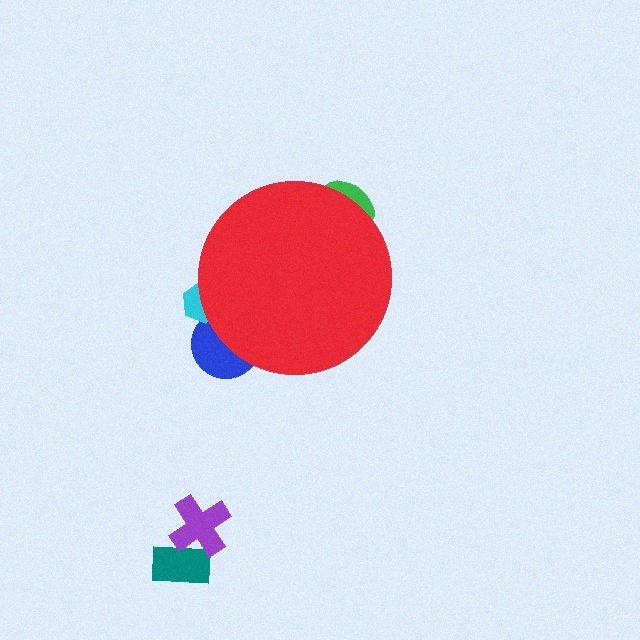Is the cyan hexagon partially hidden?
Yes, the cyan hexagon is partially hidden behind the red circle.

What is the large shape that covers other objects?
A red circle.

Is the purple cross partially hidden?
No, the purple cross is fully visible.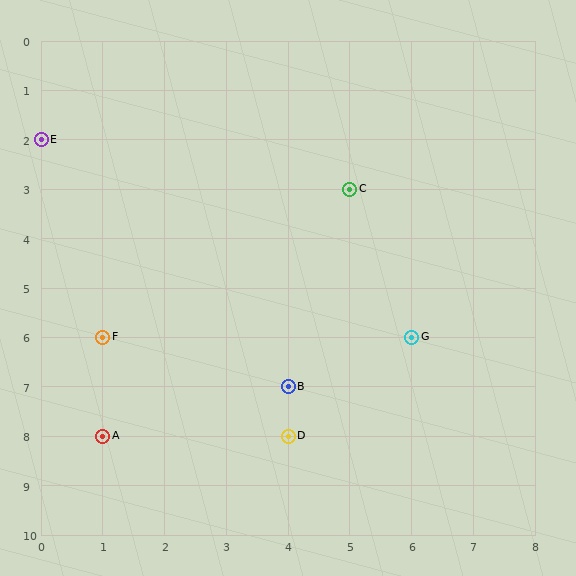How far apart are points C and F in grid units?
Points C and F are 4 columns and 3 rows apart (about 5.0 grid units diagonally).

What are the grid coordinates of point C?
Point C is at grid coordinates (5, 3).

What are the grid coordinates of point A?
Point A is at grid coordinates (1, 8).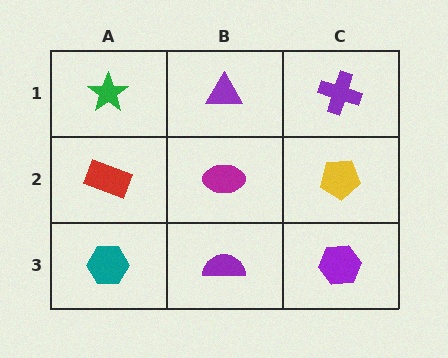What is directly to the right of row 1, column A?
A purple triangle.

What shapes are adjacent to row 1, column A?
A red rectangle (row 2, column A), a purple triangle (row 1, column B).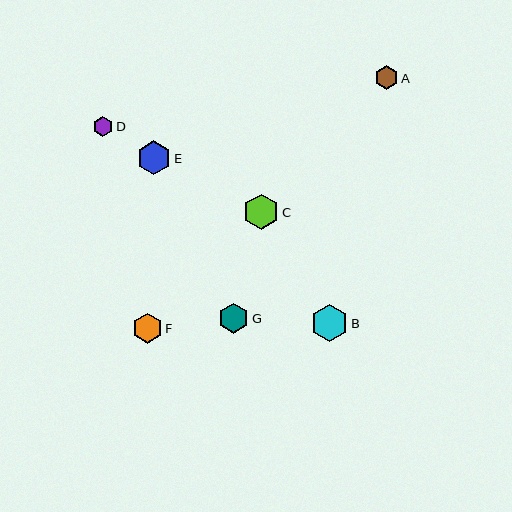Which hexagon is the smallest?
Hexagon D is the smallest with a size of approximately 20 pixels.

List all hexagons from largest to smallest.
From largest to smallest: B, C, E, G, F, A, D.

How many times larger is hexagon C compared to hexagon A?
Hexagon C is approximately 1.5 times the size of hexagon A.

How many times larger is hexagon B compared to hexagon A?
Hexagon B is approximately 1.6 times the size of hexagon A.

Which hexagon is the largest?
Hexagon B is the largest with a size of approximately 37 pixels.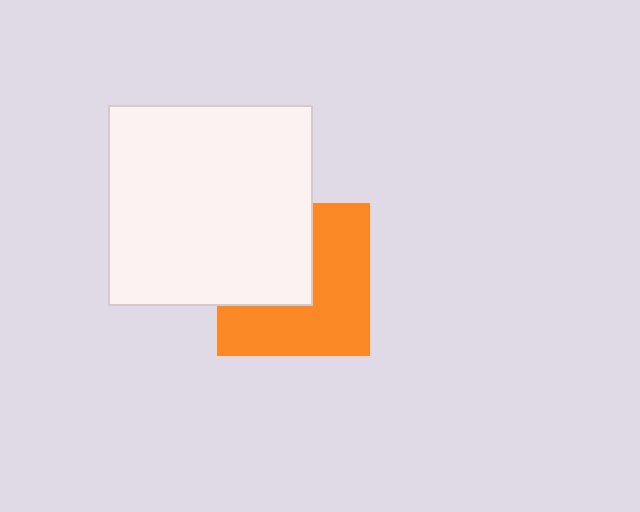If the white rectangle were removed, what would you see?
You would see the complete orange square.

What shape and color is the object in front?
The object in front is a white rectangle.